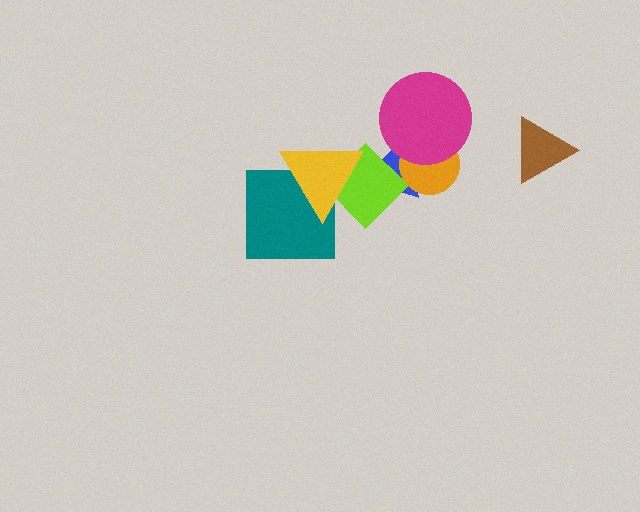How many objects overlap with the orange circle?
2 objects overlap with the orange circle.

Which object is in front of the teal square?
The yellow triangle is in front of the teal square.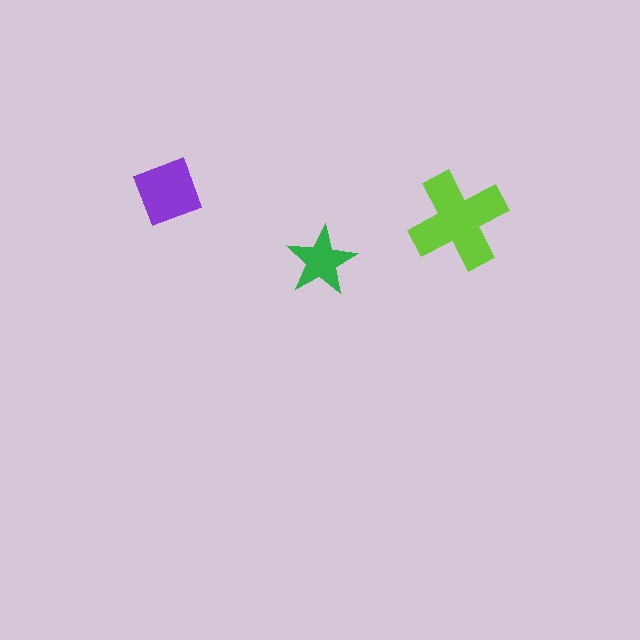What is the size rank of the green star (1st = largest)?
3rd.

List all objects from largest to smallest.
The lime cross, the purple diamond, the green star.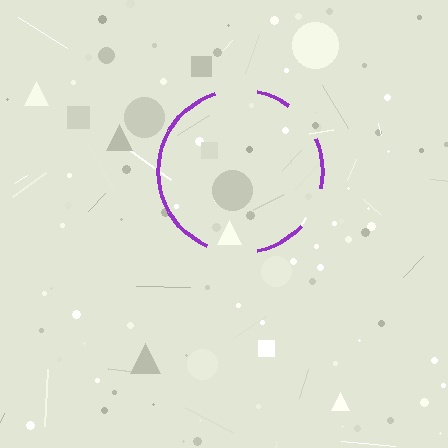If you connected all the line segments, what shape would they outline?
They would outline a circle.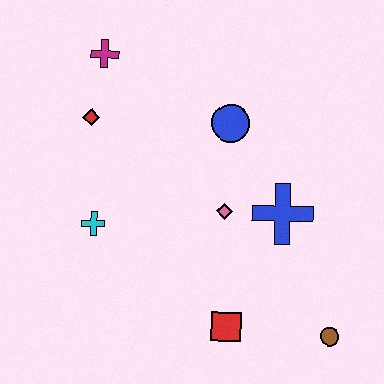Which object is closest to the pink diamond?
The blue cross is closest to the pink diamond.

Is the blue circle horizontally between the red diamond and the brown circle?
Yes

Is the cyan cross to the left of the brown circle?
Yes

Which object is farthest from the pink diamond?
The magenta cross is farthest from the pink diamond.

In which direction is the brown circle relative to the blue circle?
The brown circle is below the blue circle.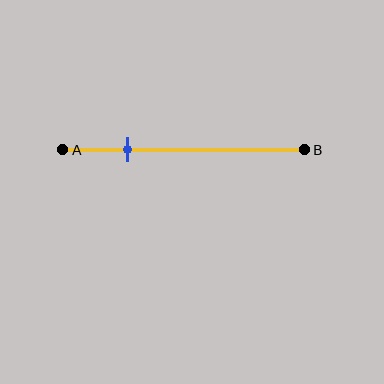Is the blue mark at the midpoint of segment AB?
No, the mark is at about 25% from A, not at the 50% midpoint.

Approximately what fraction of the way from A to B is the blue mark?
The blue mark is approximately 25% of the way from A to B.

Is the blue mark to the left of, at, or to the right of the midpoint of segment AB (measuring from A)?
The blue mark is to the left of the midpoint of segment AB.